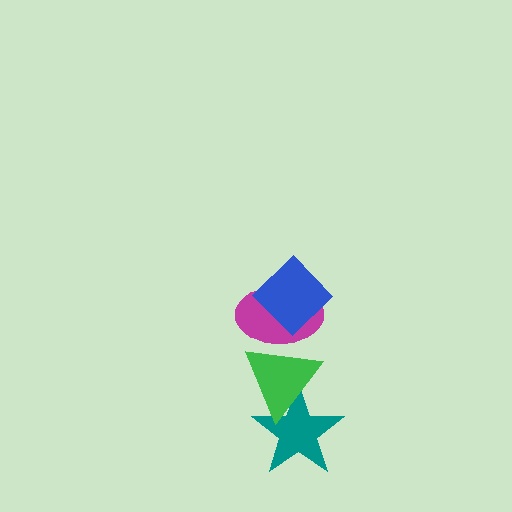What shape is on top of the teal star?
The green triangle is on top of the teal star.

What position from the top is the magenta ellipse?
The magenta ellipse is 2nd from the top.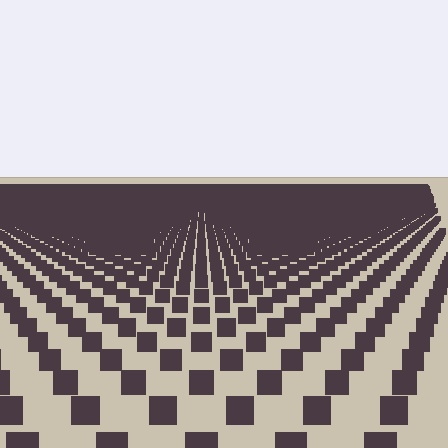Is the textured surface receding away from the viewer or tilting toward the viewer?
The surface is receding away from the viewer. Texture elements get smaller and denser toward the top.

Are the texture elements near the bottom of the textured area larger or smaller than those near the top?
Larger. Near the bottom, elements are closer to the viewer and appear at a bigger on-screen size.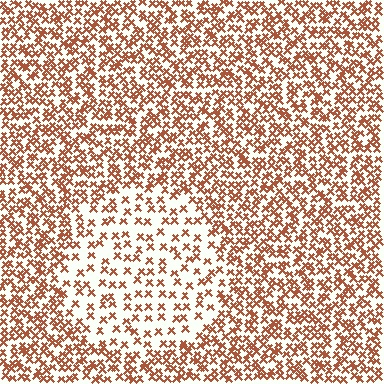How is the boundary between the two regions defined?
The boundary is defined by a change in element density (approximately 2.2x ratio). All elements are the same color, size, and shape.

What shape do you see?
I see a circle.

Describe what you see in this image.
The image contains small brown elements arranged at two different densities. A circle-shaped region is visible where the elements are less densely packed than the surrounding area.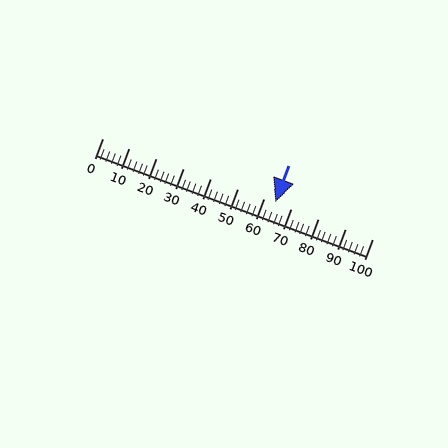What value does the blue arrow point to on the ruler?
The blue arrow points to approximately 64.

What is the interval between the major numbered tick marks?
The major tick marks are spaced 10 units apart.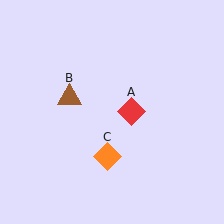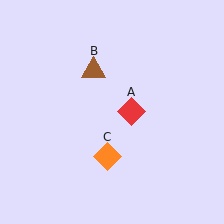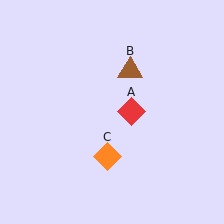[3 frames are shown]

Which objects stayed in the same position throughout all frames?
Red diamond (object A) and orange diamond (object C) remained stationary.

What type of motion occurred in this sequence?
The brown triangle (object B) rotated clockwise around the center of the scene.